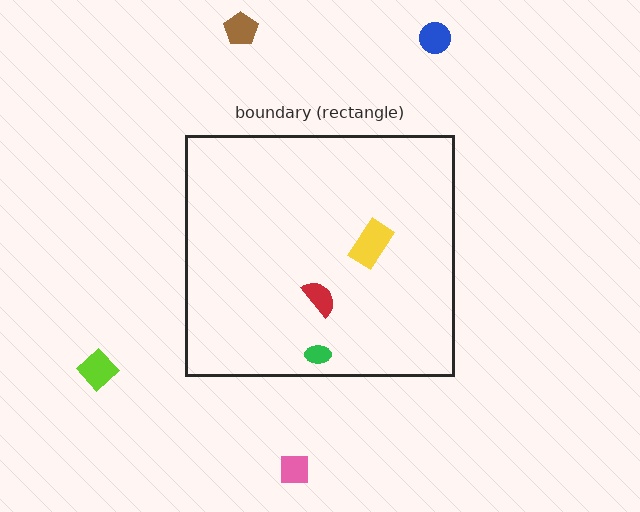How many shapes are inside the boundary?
3 inside, 4 outside.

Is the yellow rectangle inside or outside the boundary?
Inside.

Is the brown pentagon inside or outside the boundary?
Outside.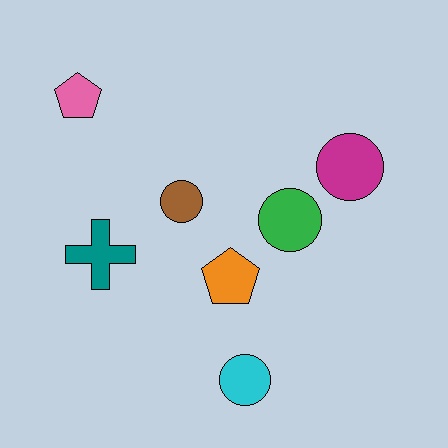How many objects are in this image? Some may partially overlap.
There are 7 objects.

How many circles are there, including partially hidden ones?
There are 4 circles.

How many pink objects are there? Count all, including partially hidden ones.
There is 1 pink object.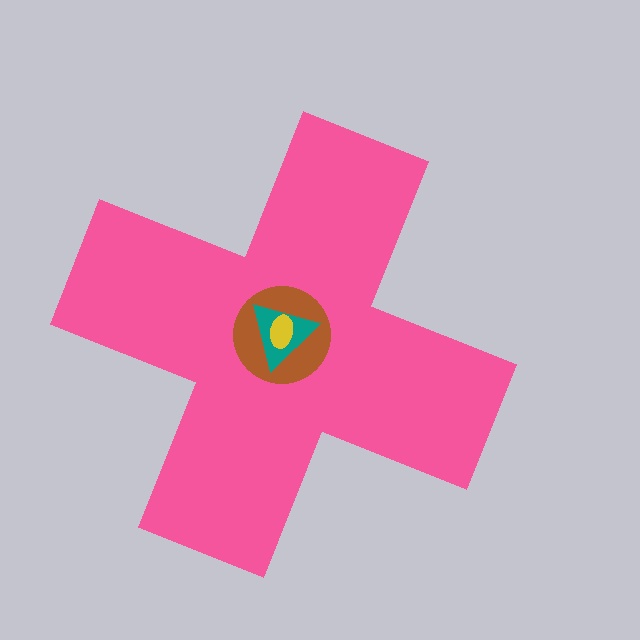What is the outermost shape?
The pink cross.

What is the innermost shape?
The yellow ellipse.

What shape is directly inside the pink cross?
The brown circle.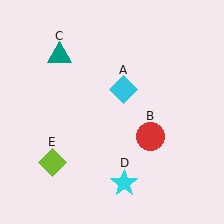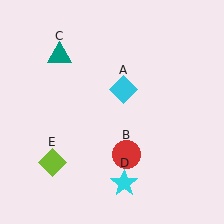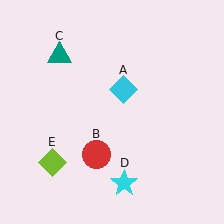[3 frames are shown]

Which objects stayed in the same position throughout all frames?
Cyan diamond (object A) and teal triangle (object C) and cyan star (object D) and lime diamond (object E) remained stationary.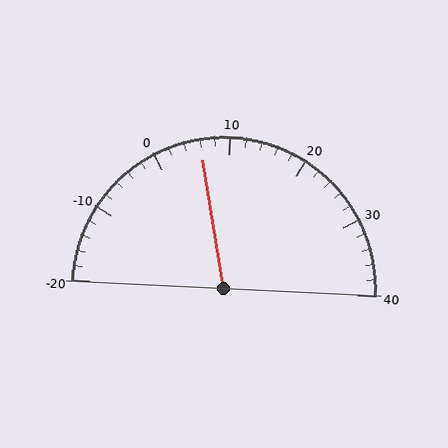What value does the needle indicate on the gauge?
The needle indicates approximately 6.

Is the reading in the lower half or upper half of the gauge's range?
The reading is in the lower half of the range (-20 to 40).